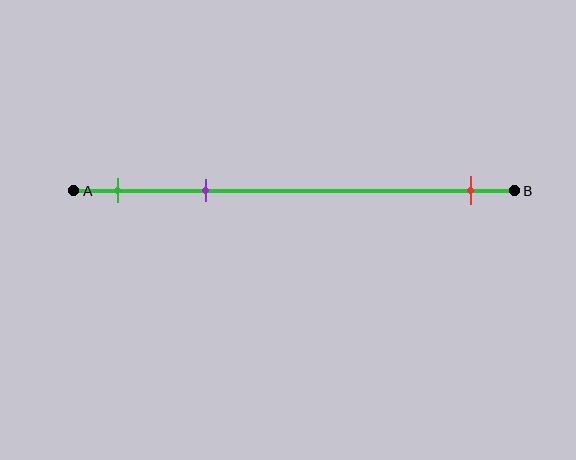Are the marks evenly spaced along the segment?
No, the marks are not evenly spaced.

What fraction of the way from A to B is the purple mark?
The purple mark is approximately 30% (0.3) of the way from A to B.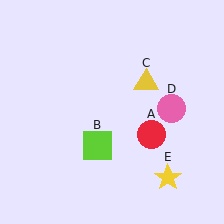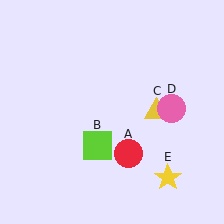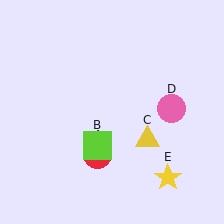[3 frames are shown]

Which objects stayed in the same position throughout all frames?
Lime square (object B) and pink circle (object D) and yellow star (object E) remained stationary.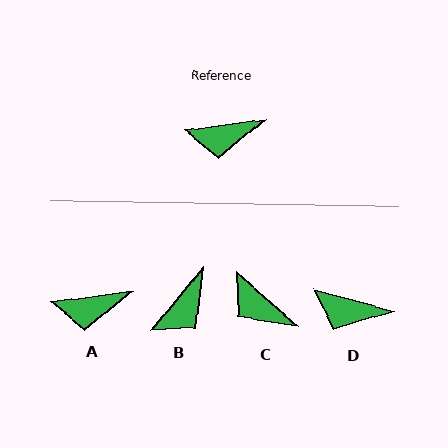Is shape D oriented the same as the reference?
No, it is off by about 23 degrees.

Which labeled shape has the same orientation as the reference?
A.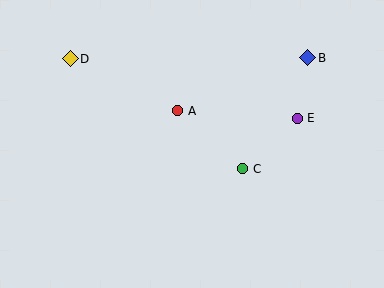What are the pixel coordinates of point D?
Point D is at (70, 59).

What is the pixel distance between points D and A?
The distance between D and A is 119 pixels.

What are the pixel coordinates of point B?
Point B is at (308, 58).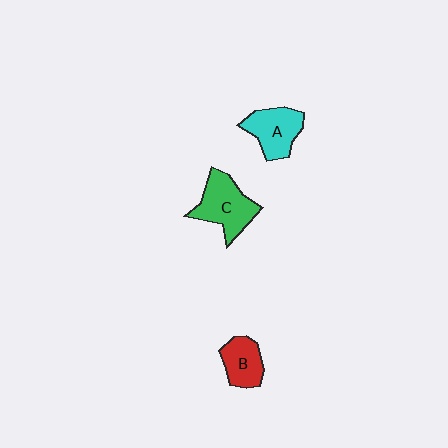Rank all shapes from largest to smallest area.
From largest to smallest: C (green), A (cyan), B (red).